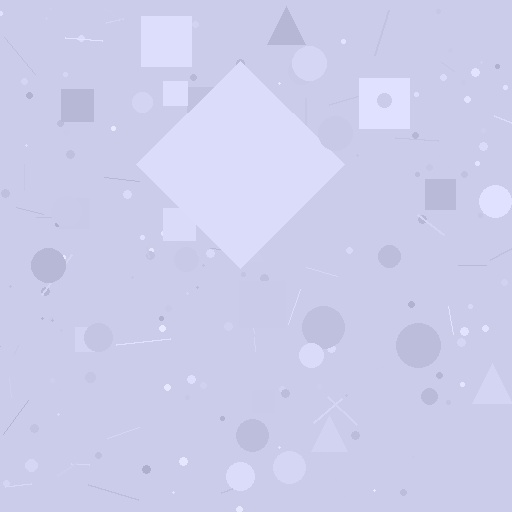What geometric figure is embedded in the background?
A diamond is embedded in the background.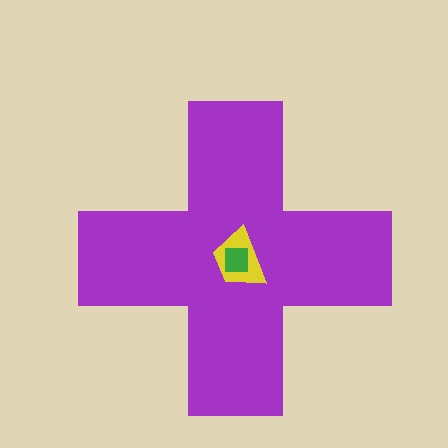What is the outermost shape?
The purple cross.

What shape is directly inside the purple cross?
The yellow trapezoid.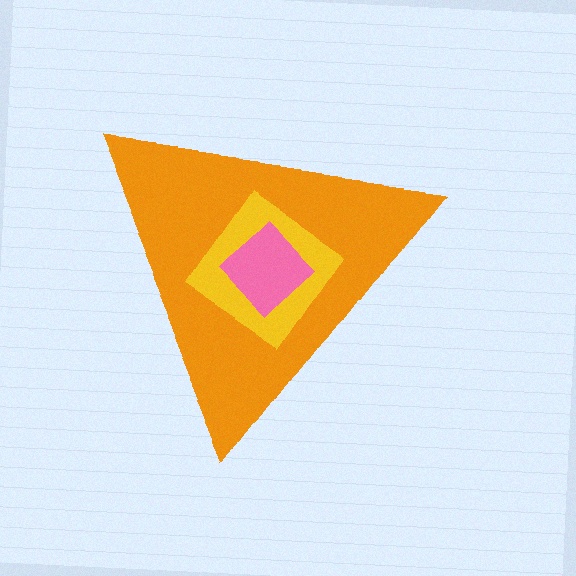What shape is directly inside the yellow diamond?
The pink diamond.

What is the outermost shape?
The orange triangle.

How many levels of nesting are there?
3.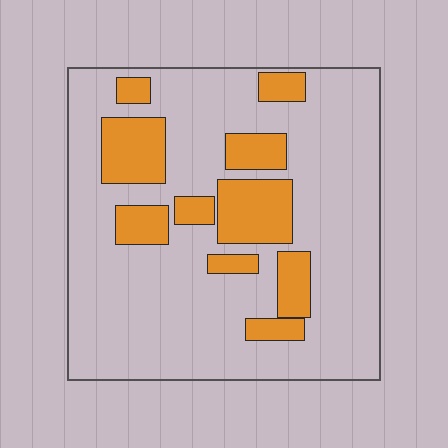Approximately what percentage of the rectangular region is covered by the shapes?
Approximately 20%.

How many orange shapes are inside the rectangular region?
10.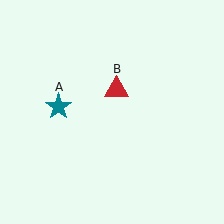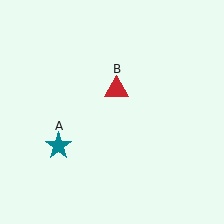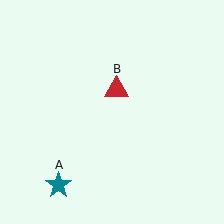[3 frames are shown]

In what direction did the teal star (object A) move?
The teal star (object A) moved down.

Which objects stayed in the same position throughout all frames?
Red triangle (object B) remained stationary.